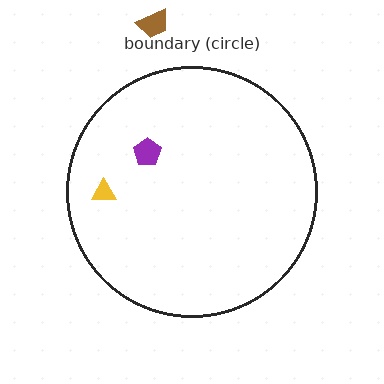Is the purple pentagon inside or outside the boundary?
Inside.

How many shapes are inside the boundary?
2 inside, 1 outside.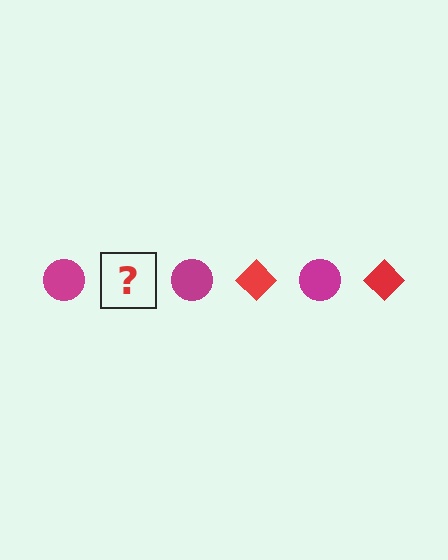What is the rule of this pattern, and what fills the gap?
The rule is that the pattern alternates between magenta circle and red diamond. The gap should be filled with a red diamond.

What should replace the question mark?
The question mark should be replaced with a red diamond.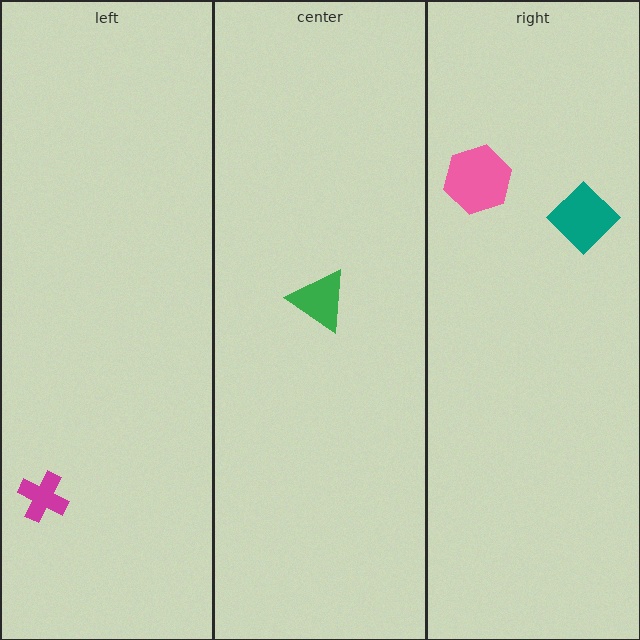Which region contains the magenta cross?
The left region.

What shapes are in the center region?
The green triangle.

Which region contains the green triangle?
The center region.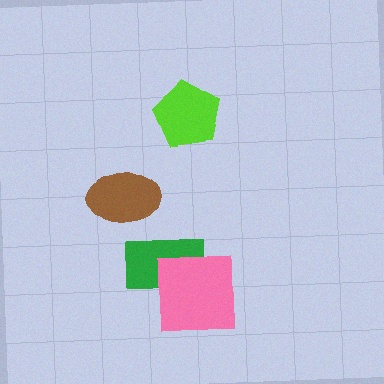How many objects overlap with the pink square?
1 object overlaps with the pink square.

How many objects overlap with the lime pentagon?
0 objects overlap with the lime pentagon.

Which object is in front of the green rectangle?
The pink square is in front of the green rectangle.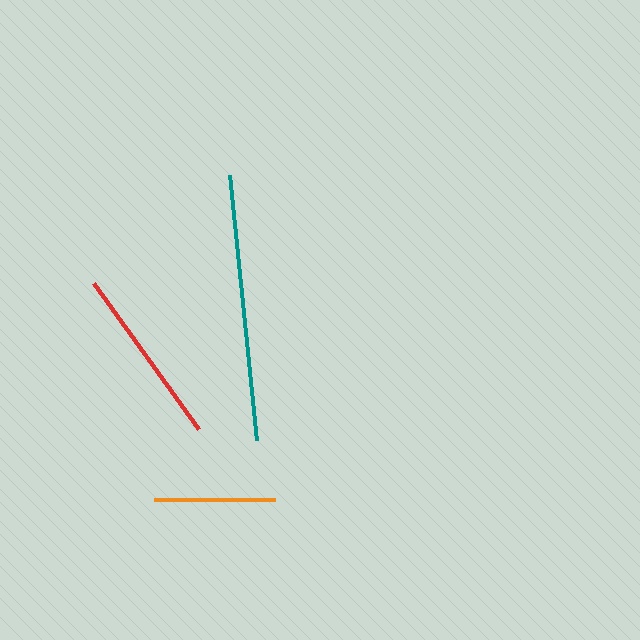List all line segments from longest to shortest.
From longest to shortest: teal, red, orange.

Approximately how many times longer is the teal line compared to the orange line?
The teal line is approximately 2.2 times the length of the orange line.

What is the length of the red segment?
The red segment is approximately 180 pixels long.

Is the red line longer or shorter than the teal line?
The teal line is longer than the red line.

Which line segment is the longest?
The teal line is the longest at approximately 267 pixels.